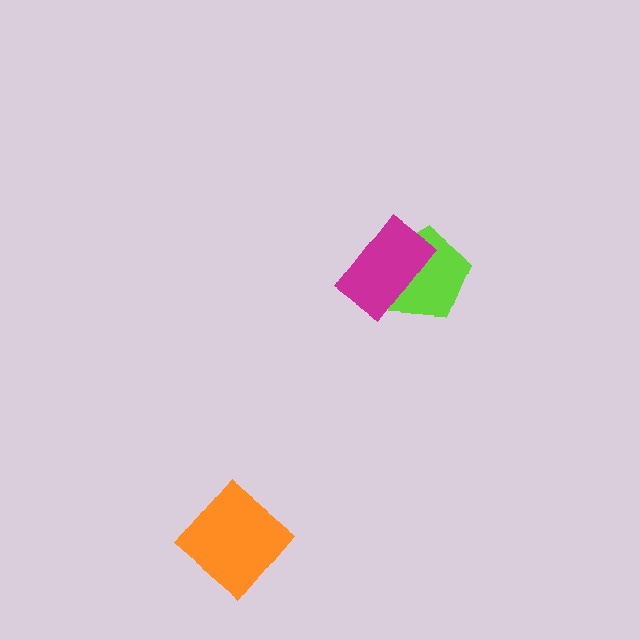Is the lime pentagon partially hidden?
Yes, it is partially covered by another shape.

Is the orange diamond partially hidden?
No, no other shape covers it.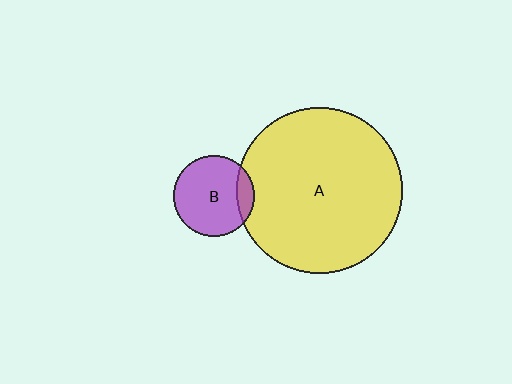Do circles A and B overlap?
Yes.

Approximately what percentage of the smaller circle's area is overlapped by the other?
Approximately 15%.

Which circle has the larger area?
Circle A (yellow).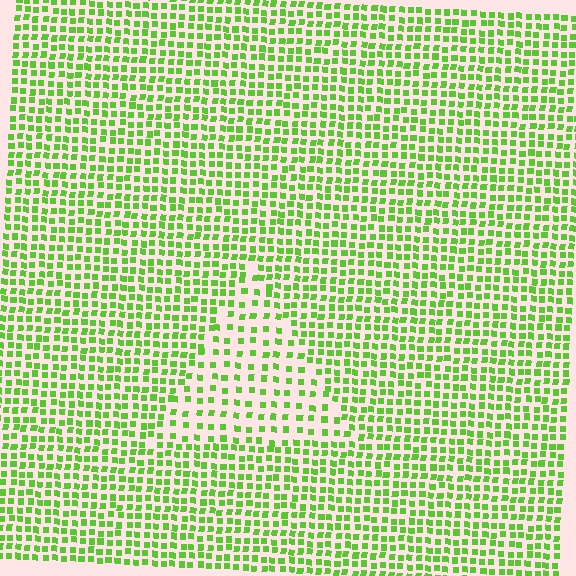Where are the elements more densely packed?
The elements are more densely packed outside the triangle boundary.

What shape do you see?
I see a triangle.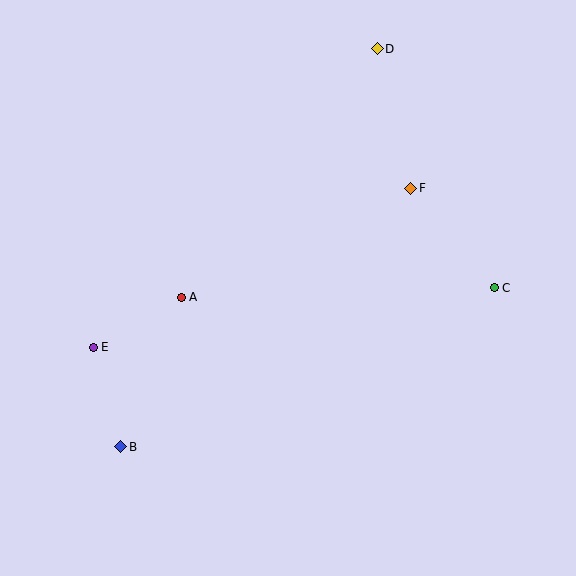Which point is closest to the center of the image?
Point A at (181, 297) is closest to the center.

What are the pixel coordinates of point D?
Point D is at (377, 49).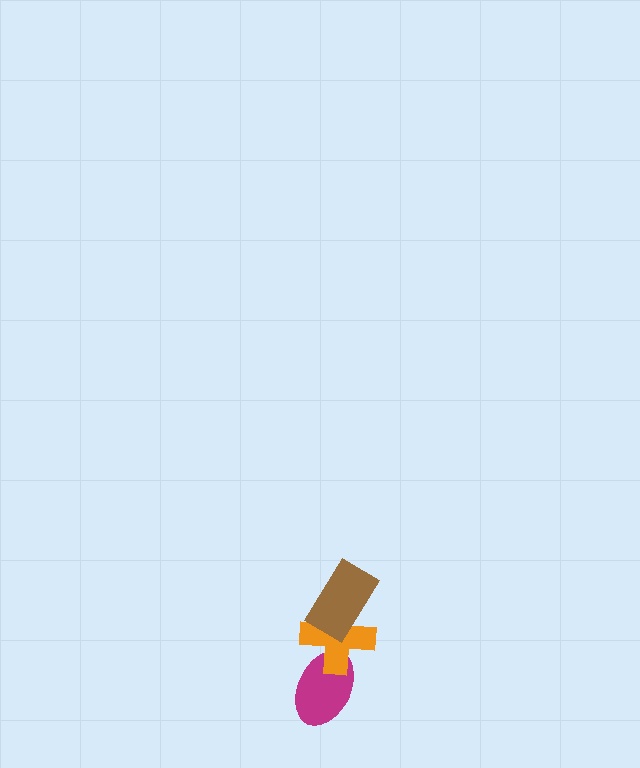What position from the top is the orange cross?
The orange cross is 2nd from the top.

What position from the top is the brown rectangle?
The brown rectangle is 1st from the top.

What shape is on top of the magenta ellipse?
The orange cross is on top of the magenta ellipse.